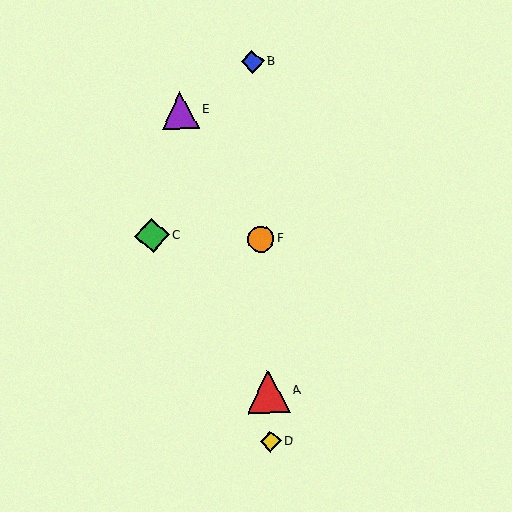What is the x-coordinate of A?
Object A is at x≈268.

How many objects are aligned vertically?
4 objects (A, B, D, F) are aligned vertically.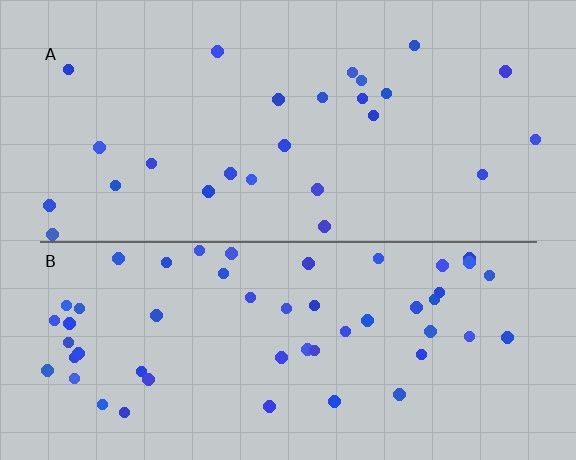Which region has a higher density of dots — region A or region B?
B (the bottom).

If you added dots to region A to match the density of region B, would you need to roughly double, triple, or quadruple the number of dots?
Approximately double.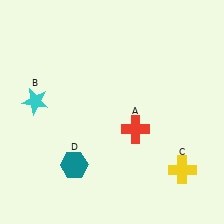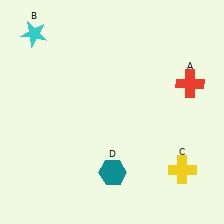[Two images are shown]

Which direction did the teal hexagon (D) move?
The teal hexagon (D) moved right.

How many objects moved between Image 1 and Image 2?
3 objects moved between the two images.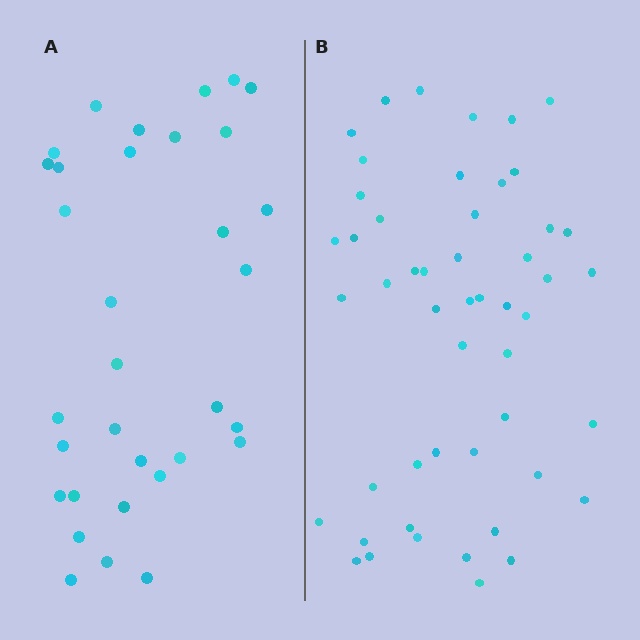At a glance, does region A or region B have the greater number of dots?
Region B (the right region) has more dots.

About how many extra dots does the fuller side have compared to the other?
Region B has approximately 15 more dots than region A.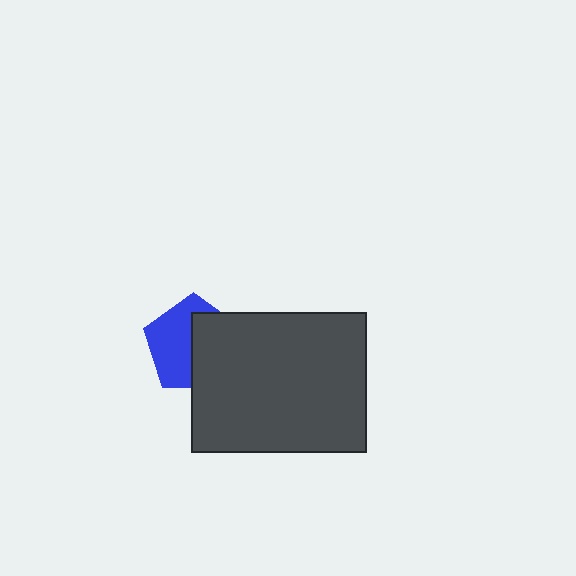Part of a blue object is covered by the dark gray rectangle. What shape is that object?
It is a pentagon.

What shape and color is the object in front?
The object in front is a dark gray rectangle.